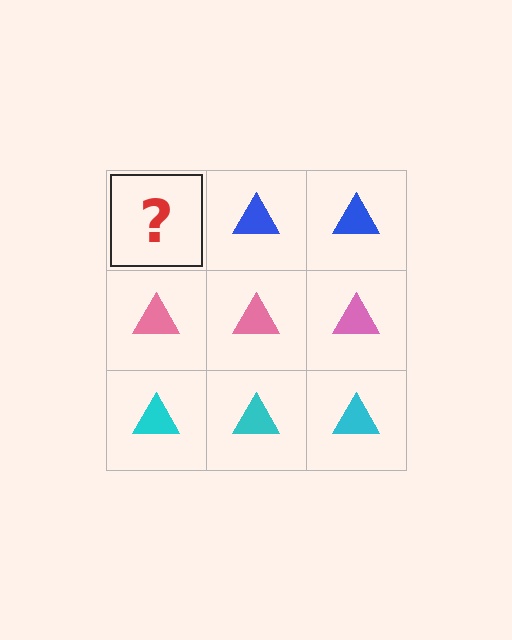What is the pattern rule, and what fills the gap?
The rule is that each row has a consistent color. The gap should be filled with a blue triangle.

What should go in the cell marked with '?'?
The missing cell should contain a blue triangle.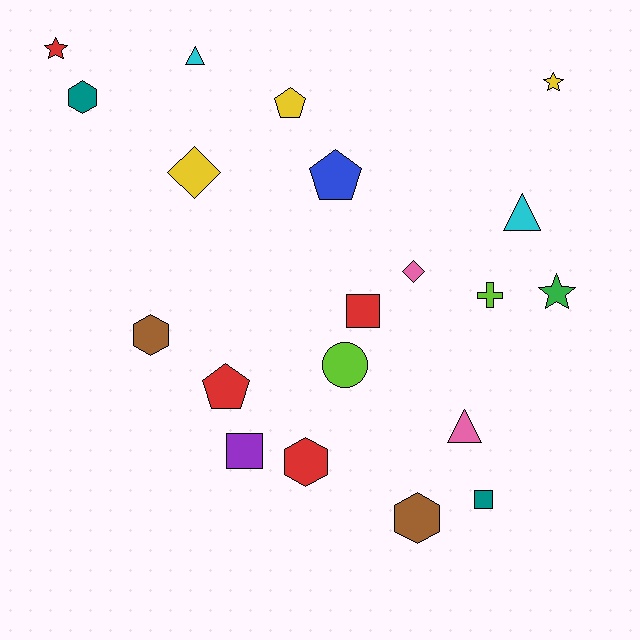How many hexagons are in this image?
There are 4 hexagons.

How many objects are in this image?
There are 20 objects.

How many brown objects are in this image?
There are 2 brown objects.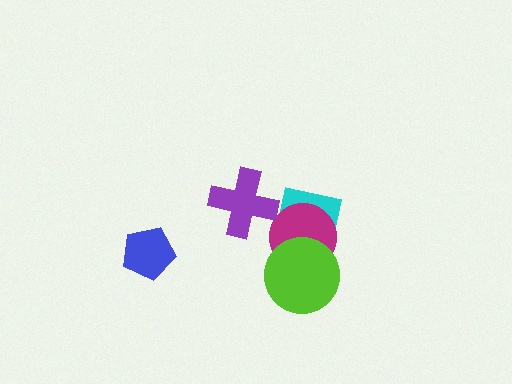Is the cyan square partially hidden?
Yes, it is partially covered by another shape.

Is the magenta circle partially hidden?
Yes, it is partially covered by another shape.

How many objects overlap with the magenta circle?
2 objects overlap with the magenta circle.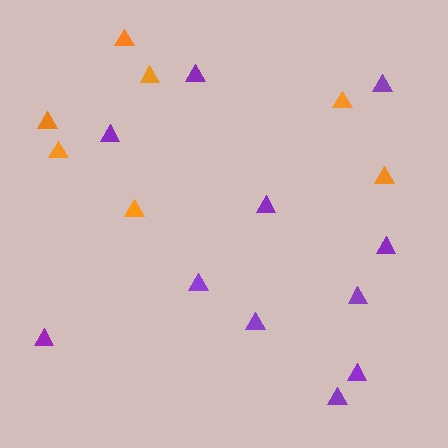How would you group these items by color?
There are 2 groups: one group of purple triangles (11) and one group of orange triangles (7).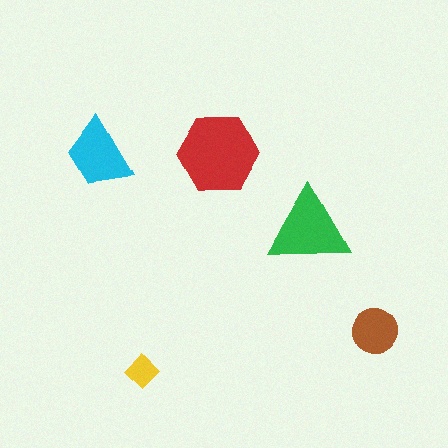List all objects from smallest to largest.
The yellow diamond, the brown circle, the cyan trapezoid, the green triangle, the red hexagon.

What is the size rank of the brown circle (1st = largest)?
4th.